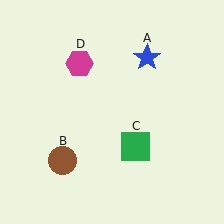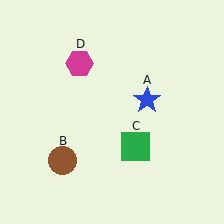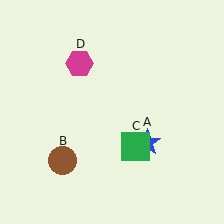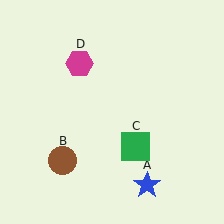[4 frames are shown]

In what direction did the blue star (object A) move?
The blue star (object A) moved down.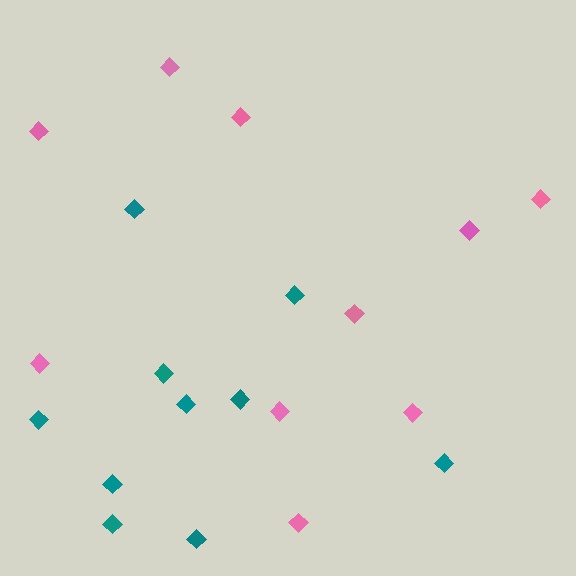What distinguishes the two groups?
There are 2 groups: one group of pink diamonds (10) and one group of teal diamonds (10).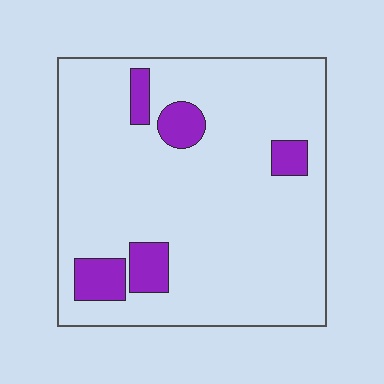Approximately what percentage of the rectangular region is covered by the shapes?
Approximately 10%.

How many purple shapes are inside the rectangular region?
5.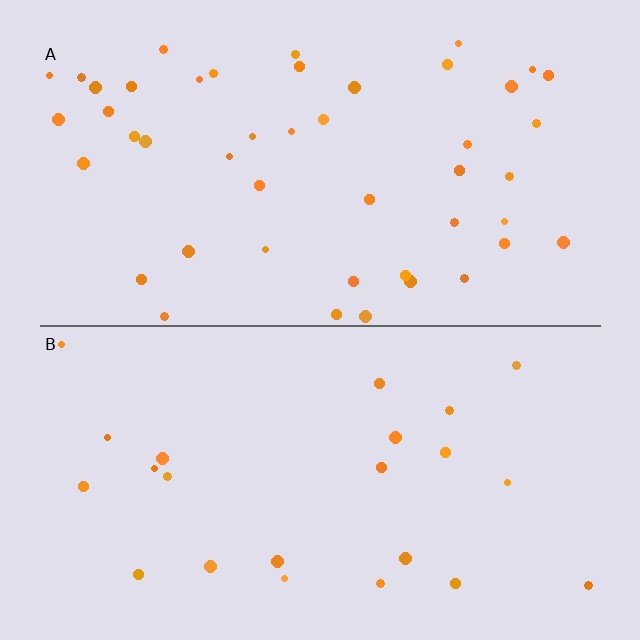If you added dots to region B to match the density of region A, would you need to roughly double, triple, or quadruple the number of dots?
Approximately double.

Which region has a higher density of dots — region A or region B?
A (the top).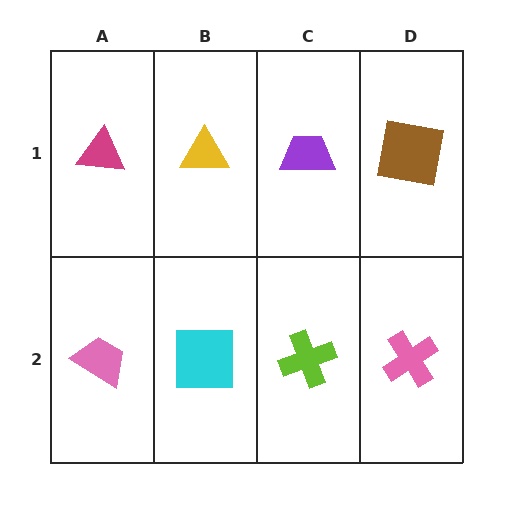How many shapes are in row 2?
4 shapes.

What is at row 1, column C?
A purple trapezoid.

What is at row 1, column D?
A brown square.